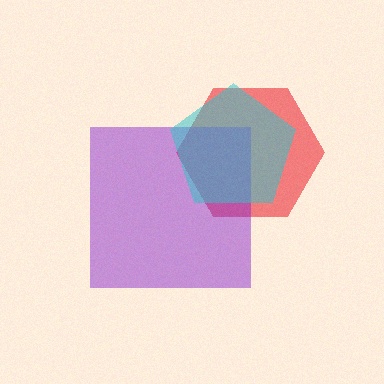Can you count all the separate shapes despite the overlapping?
Yes, there are 3 separate shapes.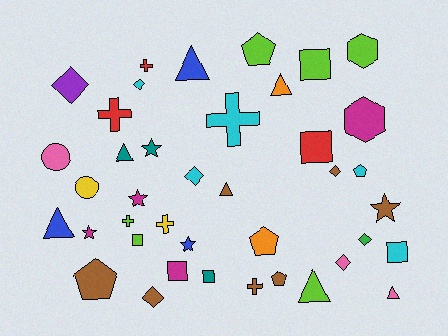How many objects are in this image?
There are 40 objects.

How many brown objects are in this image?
There are 7 brown objects.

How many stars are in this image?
There are 5 stars.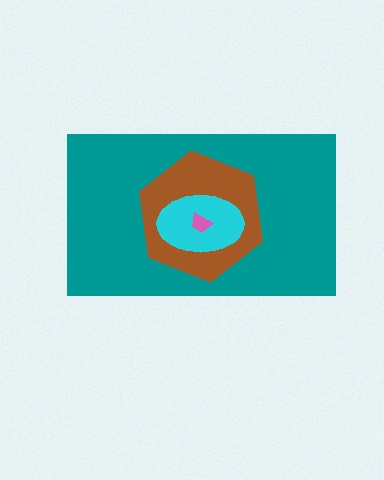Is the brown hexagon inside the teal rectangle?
Yes.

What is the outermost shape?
The teal rectangle.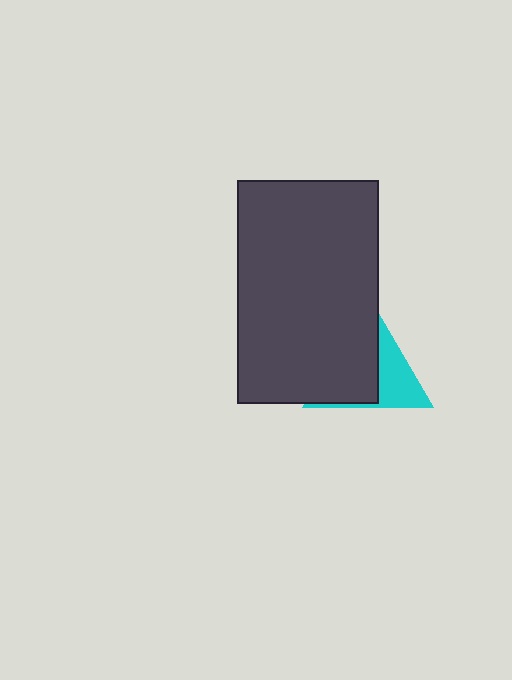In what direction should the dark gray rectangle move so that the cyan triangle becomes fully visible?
The dark gray rectangle should move left. That is the shortest direction to clear the overlap and leave the cyan triangle fully visible.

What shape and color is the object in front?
The object in front is a dark gray rectangle.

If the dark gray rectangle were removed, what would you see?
You would see the complete cyan triangle.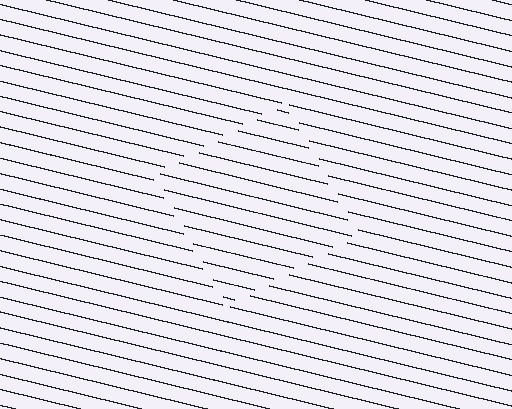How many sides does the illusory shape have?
4 sides — the line-ends trace a square.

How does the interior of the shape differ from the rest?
The interior of the shape contains the same grating, shifted by half a period — the contour is defined by the phase discontinuity where line-ends from the inner and outer gratings abut.